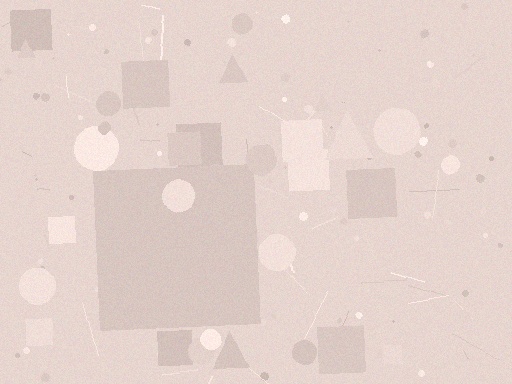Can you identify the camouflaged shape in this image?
The camouflaged shape is a square.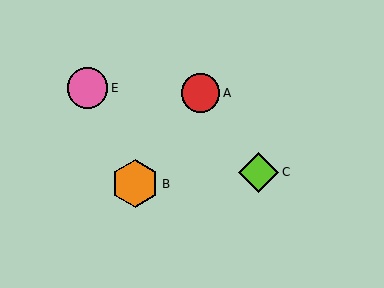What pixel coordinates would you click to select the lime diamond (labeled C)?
Click at (259, 172) to select the lime diamond C.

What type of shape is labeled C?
Shape C is a lime diamond.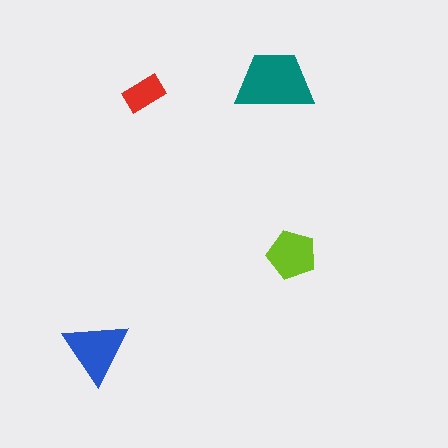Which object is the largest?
The teal trapezoid.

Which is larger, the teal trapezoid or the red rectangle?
The teal trapezoid.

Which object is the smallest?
The red rectangle.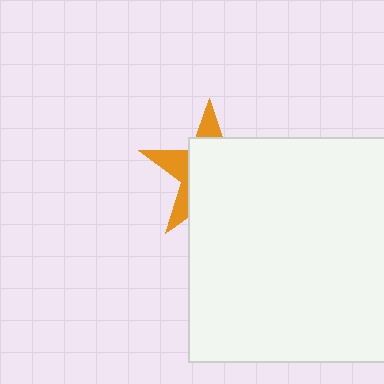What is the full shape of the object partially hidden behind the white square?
The partially hidden object is an orange star.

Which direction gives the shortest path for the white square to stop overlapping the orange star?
Moving toward the lower-right gives the shortest separation.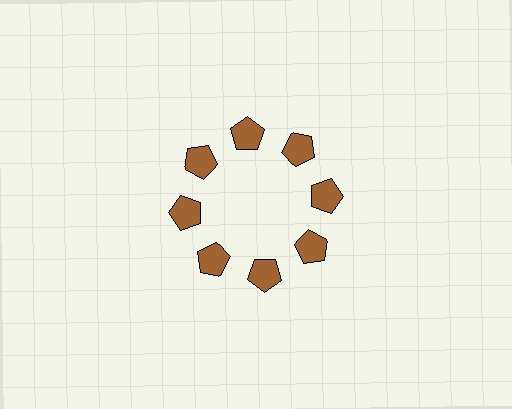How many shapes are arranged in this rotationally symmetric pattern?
There are 8 shapes, arranged in 8 groups of 1.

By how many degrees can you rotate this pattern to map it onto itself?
The pattern maps onto itself every 45 degrees of rotation.